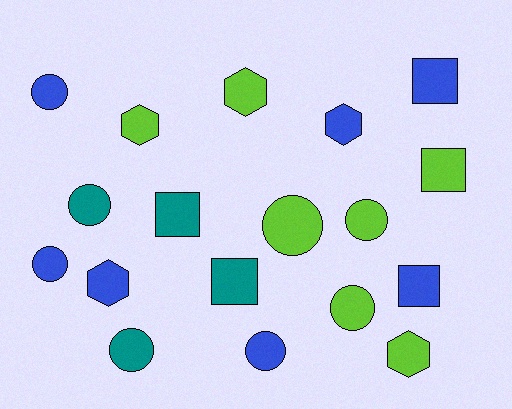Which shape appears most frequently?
Circle, with 8 objects.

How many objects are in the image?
There are 18 objects.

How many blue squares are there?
There are 2 blue squares.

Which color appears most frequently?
Blue, with 7 objects.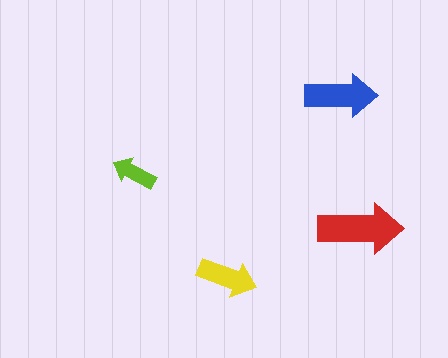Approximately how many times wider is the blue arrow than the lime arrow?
About 1.5 times wider.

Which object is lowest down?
The yellow arrow is bottommost.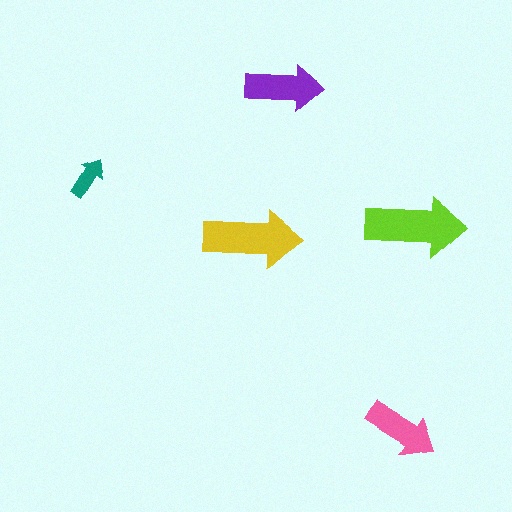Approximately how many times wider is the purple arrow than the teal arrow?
About 2 times wider.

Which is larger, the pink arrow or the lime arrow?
The lime one.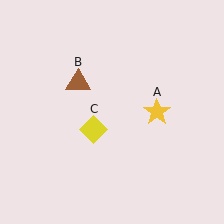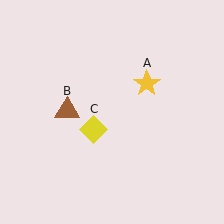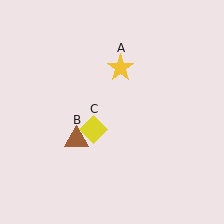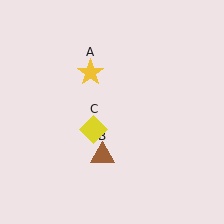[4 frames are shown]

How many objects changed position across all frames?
2 objects changed position: yellow star (object A), brown triangle (object B).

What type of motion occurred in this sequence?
The yellow star (object A), brown triangle (object B) rotated counterclockwise around the center of the scene.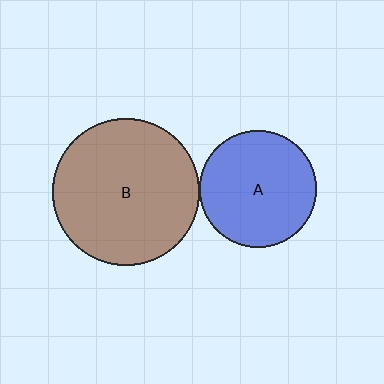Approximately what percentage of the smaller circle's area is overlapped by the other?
Approximately 5%.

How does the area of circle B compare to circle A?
Approximately 1.6 times.